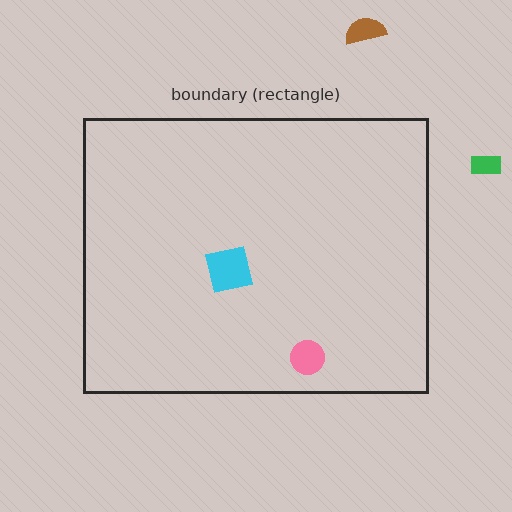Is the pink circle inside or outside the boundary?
Inside.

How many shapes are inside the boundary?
2 inside, 2 outside.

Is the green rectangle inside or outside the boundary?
Outside.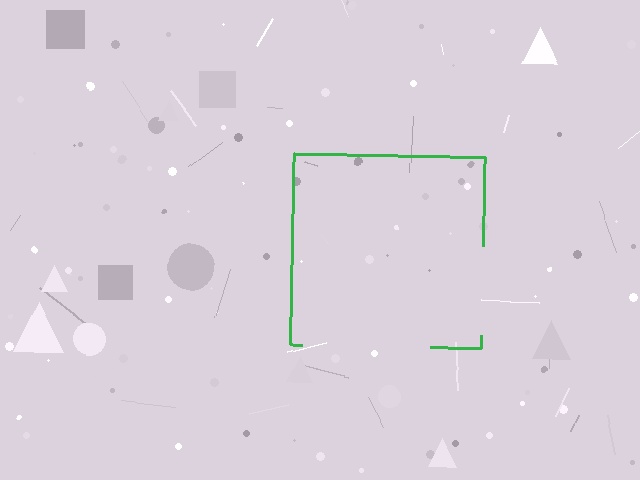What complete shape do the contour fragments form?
The contour fragments form a square.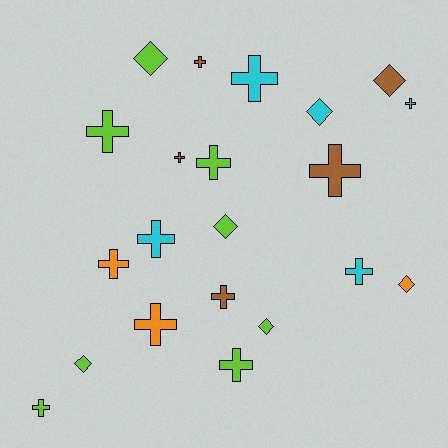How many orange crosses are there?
There are 2 orange crosses.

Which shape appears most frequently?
Cross, with 14 objects.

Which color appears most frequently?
Lime, with 8 objects.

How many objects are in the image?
There are 21 objects.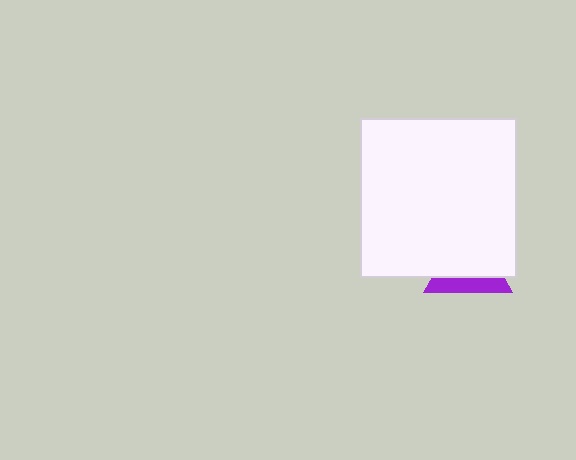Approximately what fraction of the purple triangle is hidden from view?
Roughly 64% of the purple triangle is hidden behind the white rectangle.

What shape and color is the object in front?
The object in front is a white rectangle.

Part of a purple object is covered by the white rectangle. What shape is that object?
It is a triangle.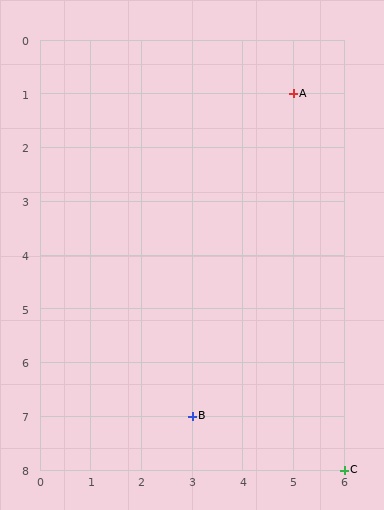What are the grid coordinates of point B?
Point B is at grid coordinates (3, 7).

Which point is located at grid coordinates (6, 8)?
Point C is at (6, 8).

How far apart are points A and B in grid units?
Points A and B are 2 columns and 6 rows apart (about 6.3 grid units diagonally).